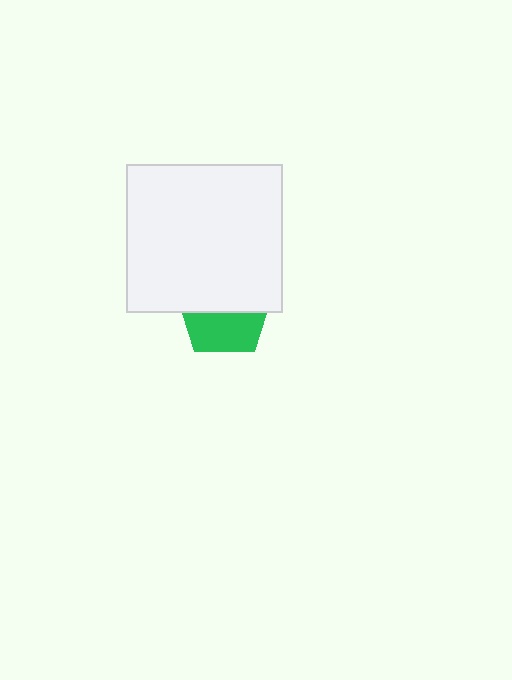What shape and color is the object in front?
The object in front is a white rectangle.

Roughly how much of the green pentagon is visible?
A small part of it is visible (roughly 45%).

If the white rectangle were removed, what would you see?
You would see the complete green pentagon.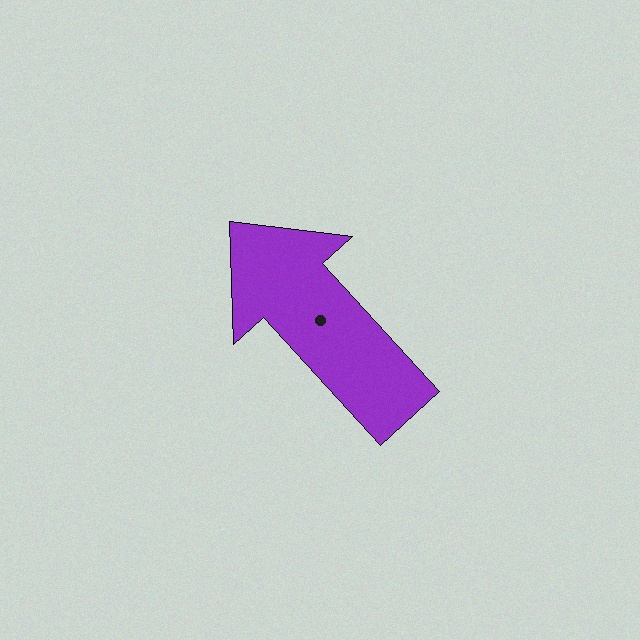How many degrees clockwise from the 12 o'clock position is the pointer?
Approximately 318 degrees.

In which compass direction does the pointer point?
Northwest.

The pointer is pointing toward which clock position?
Roughly 11 o'clock.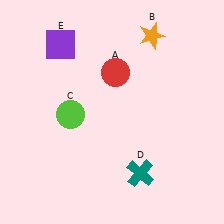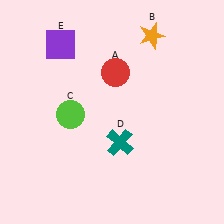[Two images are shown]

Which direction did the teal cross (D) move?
The teal cross (D) moved up.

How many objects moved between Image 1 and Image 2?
1 object moved between the two images.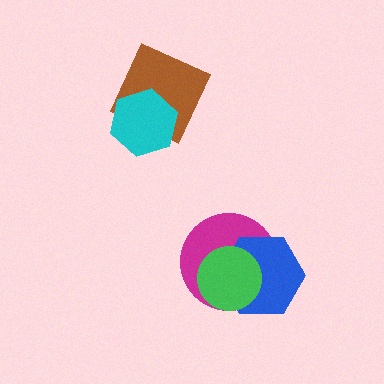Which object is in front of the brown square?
The cyan hexagon is in front of the brown square.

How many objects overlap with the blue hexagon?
2 objects overlap with the blue hexagon.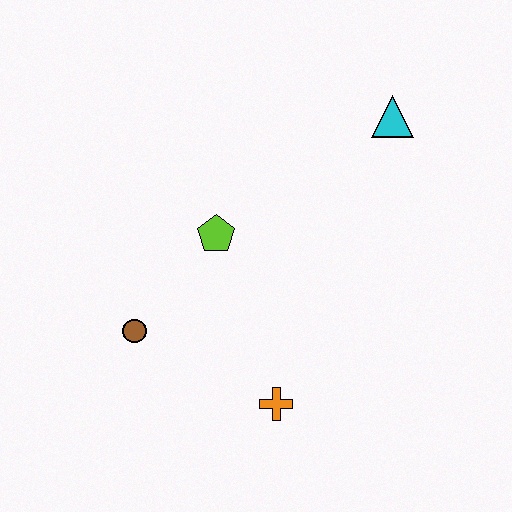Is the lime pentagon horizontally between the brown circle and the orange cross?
Yes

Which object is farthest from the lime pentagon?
The cyan triangle is farthest from the lime pentagon.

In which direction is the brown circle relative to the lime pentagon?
The brown circle is below the lime pentagon.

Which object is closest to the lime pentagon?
The brown circle is closest to the lime pentagon.